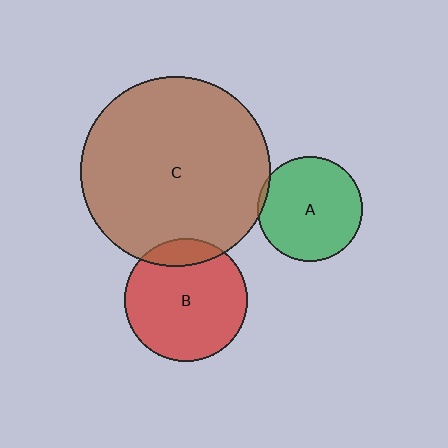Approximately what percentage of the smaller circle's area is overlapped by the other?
Approximately 15%.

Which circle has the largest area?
Circle C (brown).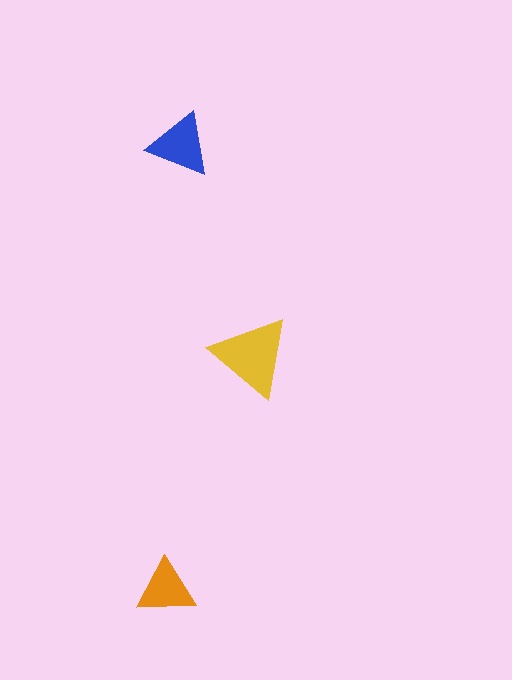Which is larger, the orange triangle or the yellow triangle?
The yellow one.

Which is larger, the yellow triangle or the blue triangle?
The yellow one.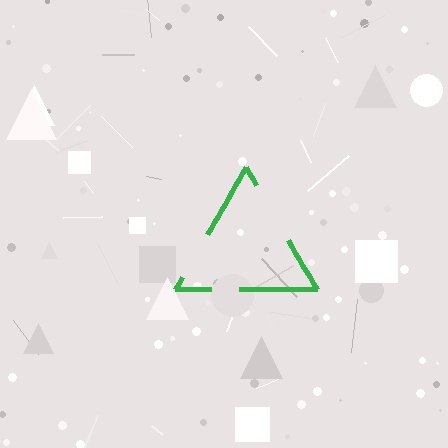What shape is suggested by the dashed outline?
The dashed outline suggests a triangle.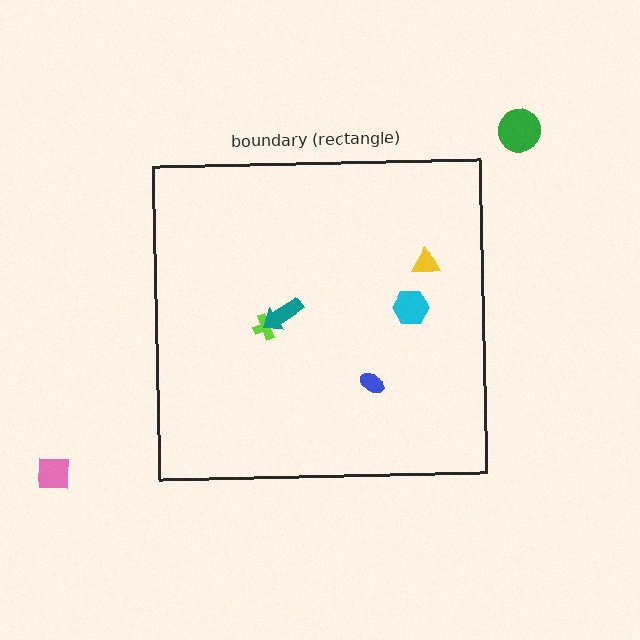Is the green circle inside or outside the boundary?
Outside.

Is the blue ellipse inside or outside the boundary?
Inside.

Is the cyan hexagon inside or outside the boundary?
Inside.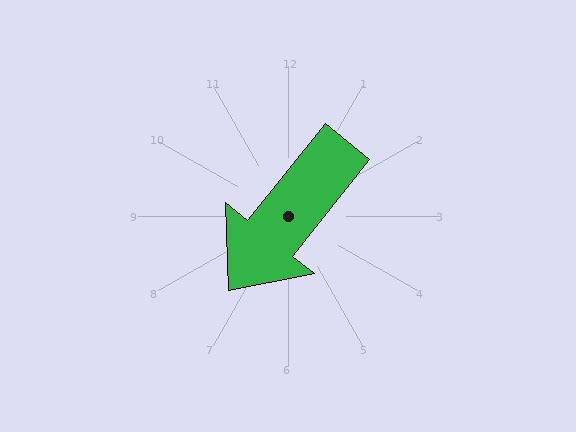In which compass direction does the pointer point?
Southwest.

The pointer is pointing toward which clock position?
Roughly 7 o'clock.